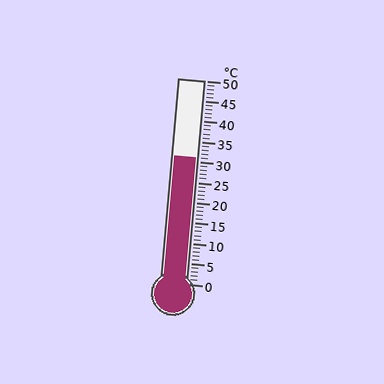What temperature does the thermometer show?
The thermometer shows approximately 31°C.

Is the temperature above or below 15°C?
The temperature is above 15°C.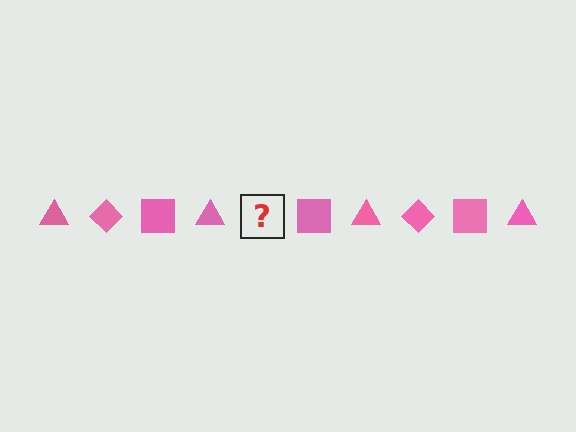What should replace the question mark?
The question mark should be replaced with a pink diamond.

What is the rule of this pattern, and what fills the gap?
The rule is that the pattern cycles through triangle, diamond, square shapes in pink. The gap should be filled with a pink diamond.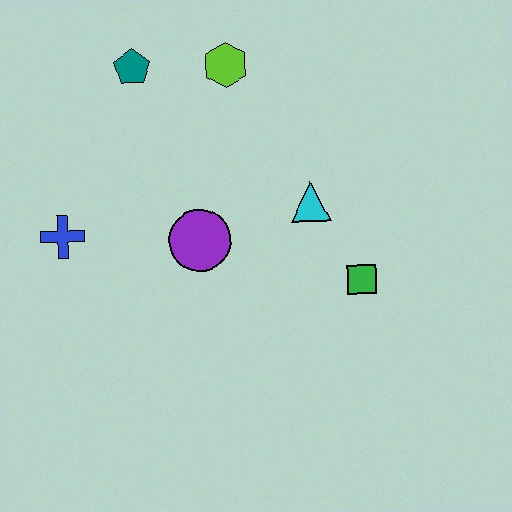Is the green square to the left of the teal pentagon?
No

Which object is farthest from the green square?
The teal pentagon is farthest from the green square.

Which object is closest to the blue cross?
The purple circle is closest to the blue cross.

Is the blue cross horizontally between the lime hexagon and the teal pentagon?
No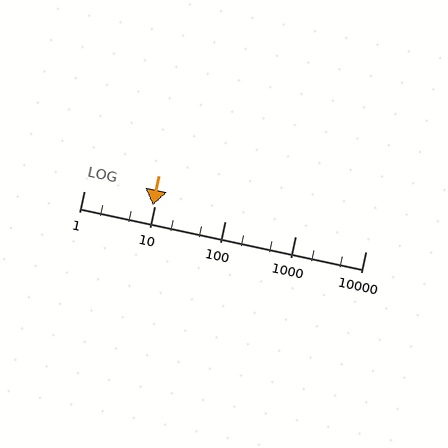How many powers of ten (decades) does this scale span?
The scale spans 4 decades, from 1 to 10000.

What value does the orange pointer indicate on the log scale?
The pointer indicates approximately 9.4.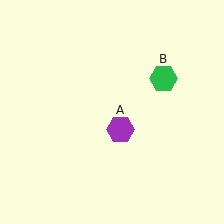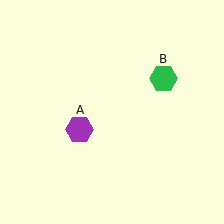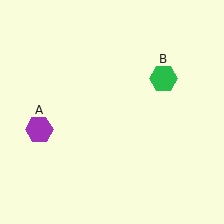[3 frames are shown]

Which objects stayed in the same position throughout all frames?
Green hexagon (object B) remained stationary.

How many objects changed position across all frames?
1 object changed position: purple hexagon (object A).